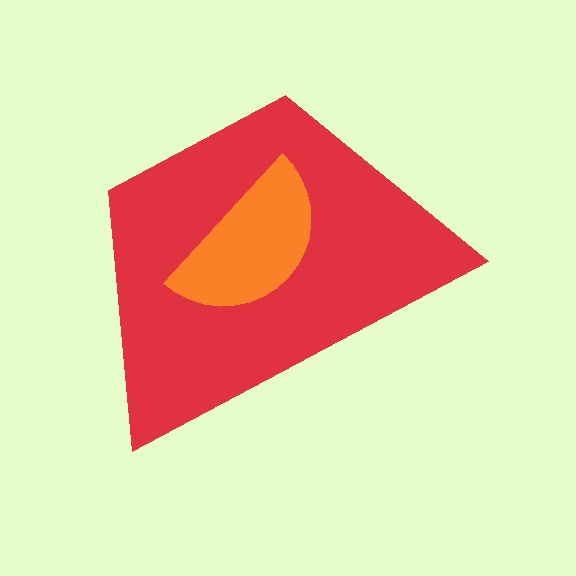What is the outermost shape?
The red trapezoid.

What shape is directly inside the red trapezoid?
The orange semicircle.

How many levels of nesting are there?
2.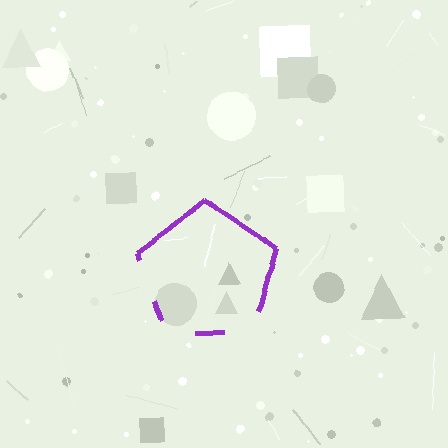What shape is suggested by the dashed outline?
The dashed outline suggests a pentagon.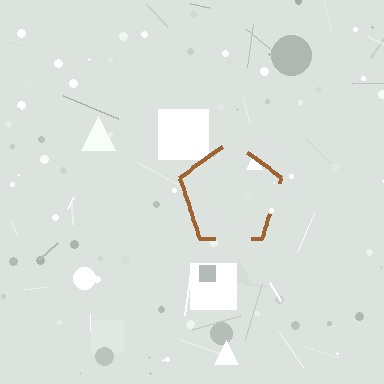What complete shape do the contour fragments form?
The contour fragments form a pentagon.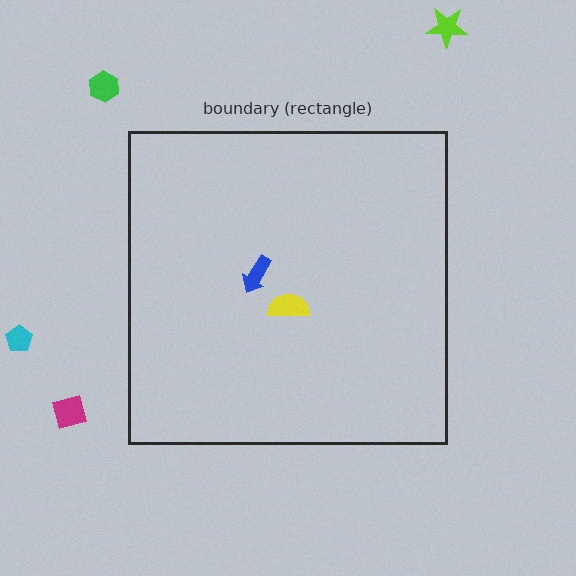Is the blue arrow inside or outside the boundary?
Inside.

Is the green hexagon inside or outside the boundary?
Outside.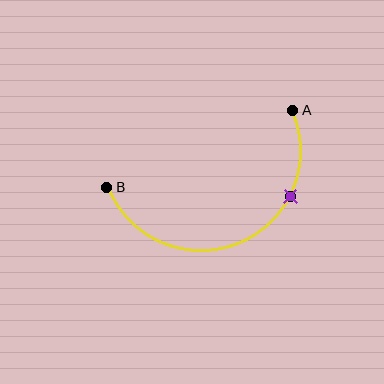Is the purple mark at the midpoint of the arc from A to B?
No. The purple mark lies on the arc but is closer to endpoint A. The arc midpoint would be at the point on the curve equidistant along the arc from both A and B.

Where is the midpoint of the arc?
The arc midpoint is the point on the curve farthest from the straight line joining A and B. It sits below that line.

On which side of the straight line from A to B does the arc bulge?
The arc bulges below the straight line connecting A and B.